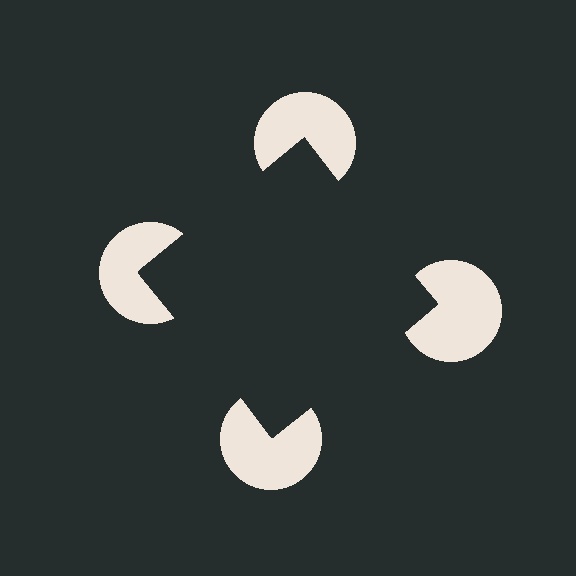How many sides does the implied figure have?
4 sides.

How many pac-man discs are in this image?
There are 4 — one at each vertex of the illusory square.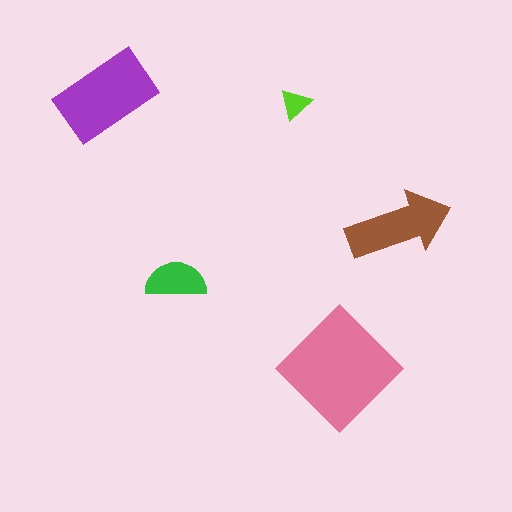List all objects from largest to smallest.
The pink diamond, the purple rectangle, the brown arrow, the green semicircle, the lime triangle.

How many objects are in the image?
There are 5 objects in the image.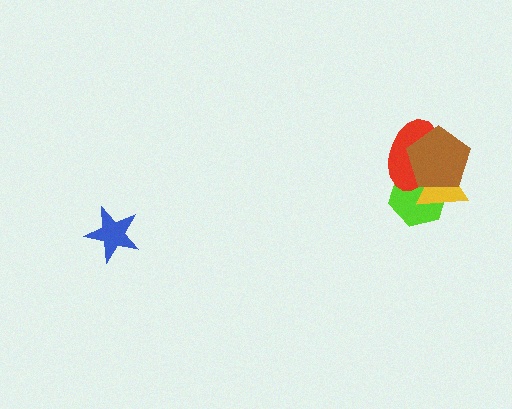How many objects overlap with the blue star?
0 objects overlap with the blue star.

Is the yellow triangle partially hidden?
Yes, it is partially covered by another shape.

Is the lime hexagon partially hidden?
Yes, it is partially covered by another shape.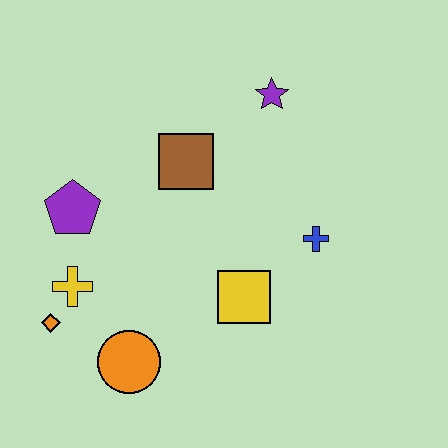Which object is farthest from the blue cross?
The orange diamond is farthest from the blue cross.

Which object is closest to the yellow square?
The blue cross is closest to the yellow square.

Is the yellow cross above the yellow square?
Yes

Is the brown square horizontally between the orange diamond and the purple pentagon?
No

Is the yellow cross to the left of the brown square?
Yes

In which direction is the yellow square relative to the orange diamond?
The yellow square is to the right of the orange diamond.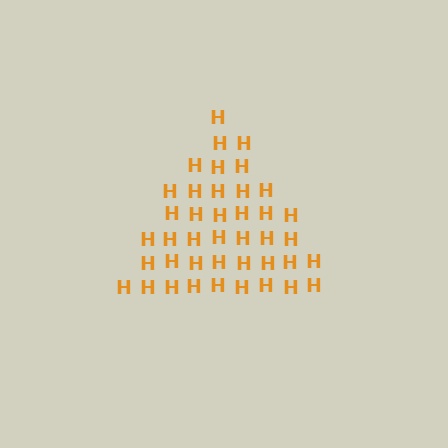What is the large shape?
The large shape is a triangle.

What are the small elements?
The small elements are letter H's.